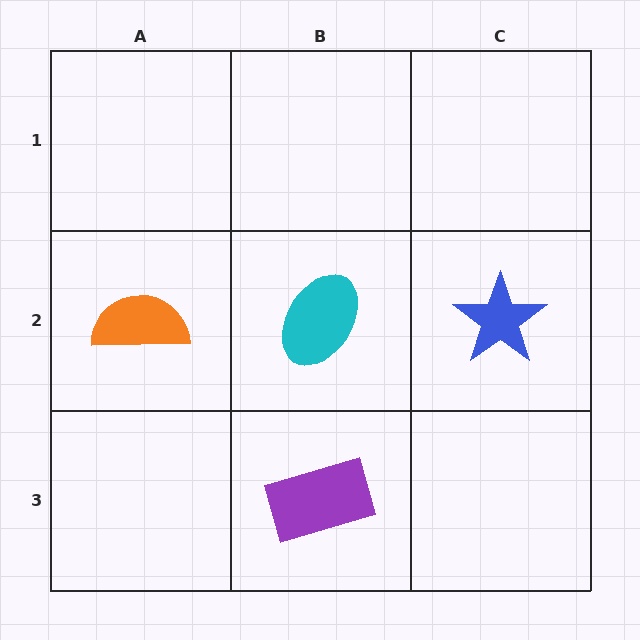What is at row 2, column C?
A blue star.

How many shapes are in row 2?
3 shapes.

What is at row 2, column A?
An orange semicircle.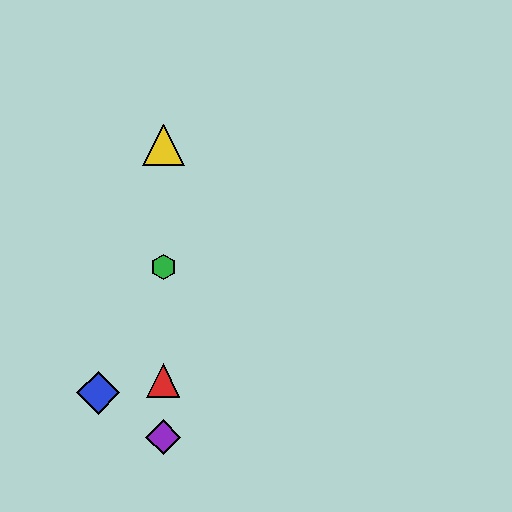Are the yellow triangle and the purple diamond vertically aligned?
Yes, both are at x≈163.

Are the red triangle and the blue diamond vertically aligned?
No, the red triangle is at x≈163 and the blue diamond is at x≈98.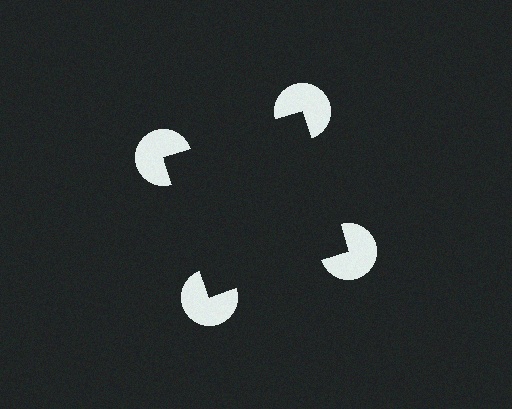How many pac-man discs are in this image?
There are 4 — one at each vertex of the illusory square.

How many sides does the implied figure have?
4 sides.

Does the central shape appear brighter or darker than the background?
It typically appears slightly darker than the background, even though no actual brightness change is drawn.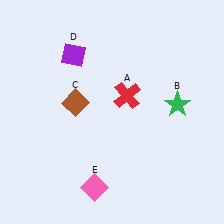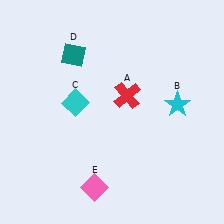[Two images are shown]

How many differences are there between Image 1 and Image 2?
There are 3 differences between the two images.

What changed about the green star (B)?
In Image 1, B is green. In Image 2, it changed to cyan.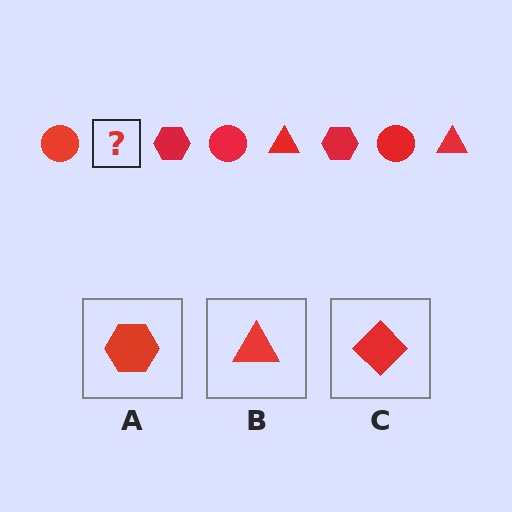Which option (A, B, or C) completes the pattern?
B.